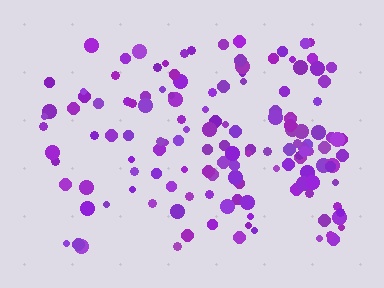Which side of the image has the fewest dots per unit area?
The left.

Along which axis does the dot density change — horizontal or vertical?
Horizontal.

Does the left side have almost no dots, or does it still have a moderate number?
Still a moderate number, just noticeably fewer than the right.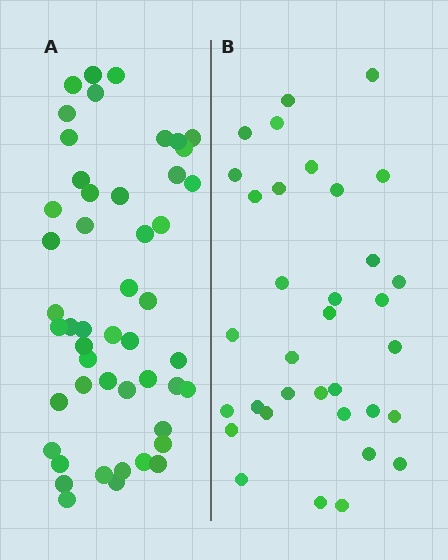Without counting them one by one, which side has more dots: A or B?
Region A (the left region) has more dots.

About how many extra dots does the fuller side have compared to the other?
Region A has approximately 15 more dots than region B.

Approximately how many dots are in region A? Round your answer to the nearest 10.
About 50 dots. (The exact count is 49, which rounds to 50.)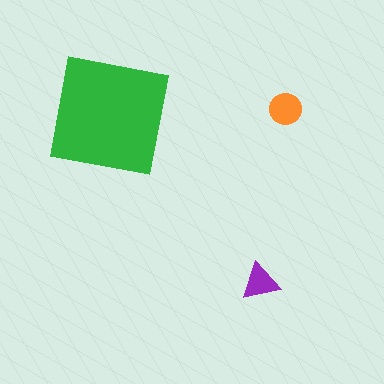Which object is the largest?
The green square.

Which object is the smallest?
The purple triangle.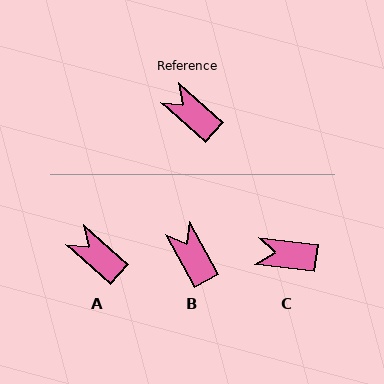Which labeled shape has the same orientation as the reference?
A.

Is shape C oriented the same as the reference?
No, it is off by about 34 degrees.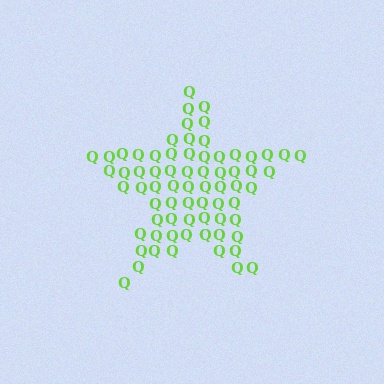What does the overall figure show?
The overall figure shows a star.